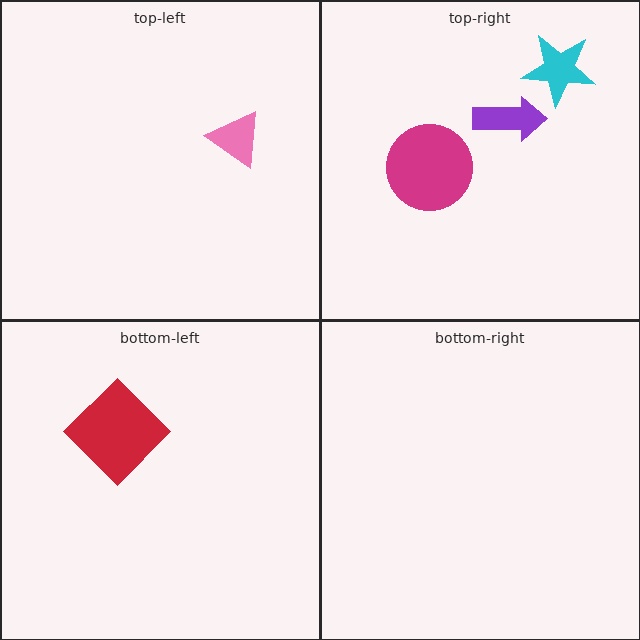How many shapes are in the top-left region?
1.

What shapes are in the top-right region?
The purple arrow, the magenta circle, the cyan star.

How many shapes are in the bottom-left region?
1.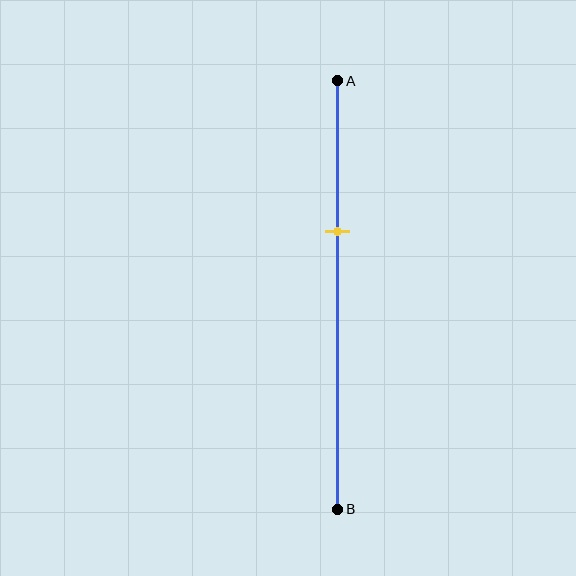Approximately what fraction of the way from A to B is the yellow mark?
The yellow mark is approximately 35% of the way from A to B.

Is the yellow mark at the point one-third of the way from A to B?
Yes, the mark is approximately at the one-third point.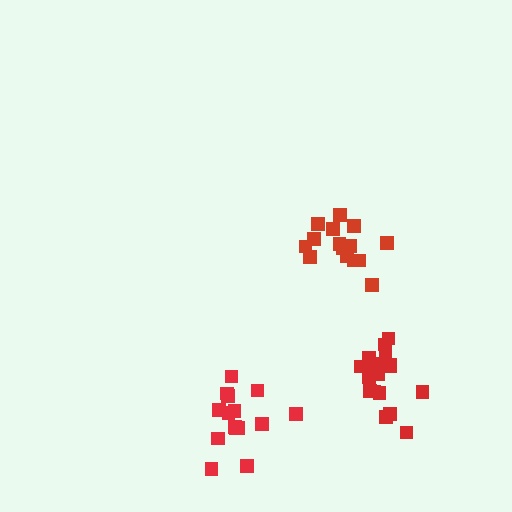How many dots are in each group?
Group 1: 18 dots, Group 2: 15 dots, Group 3: 15 dots (48 total).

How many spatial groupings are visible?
There are 3 spatial groupings.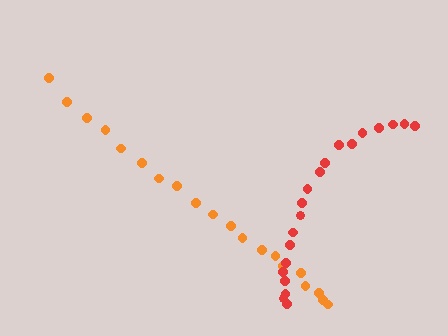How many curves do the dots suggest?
There are 2 distinct paths.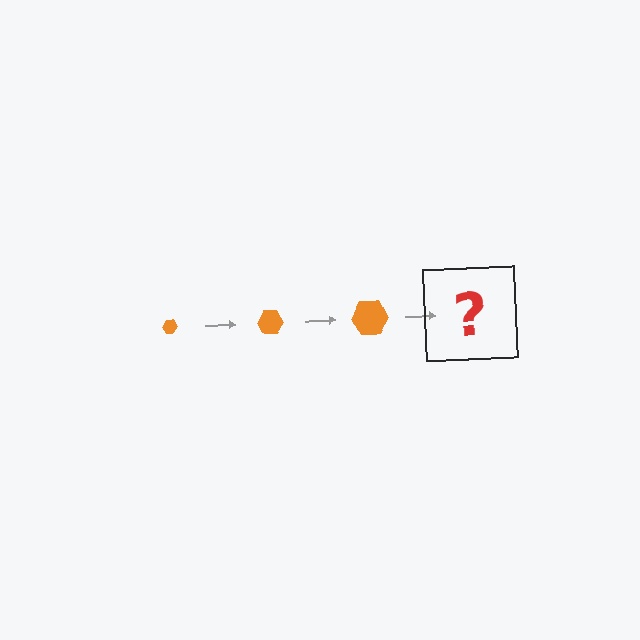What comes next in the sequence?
The next element should be an orange hexagon, larger than the previous one.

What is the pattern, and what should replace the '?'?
The pattern is that the hexagon gets progressively larger each step. The '?' should be an orange hexagon, larger than the previous one.